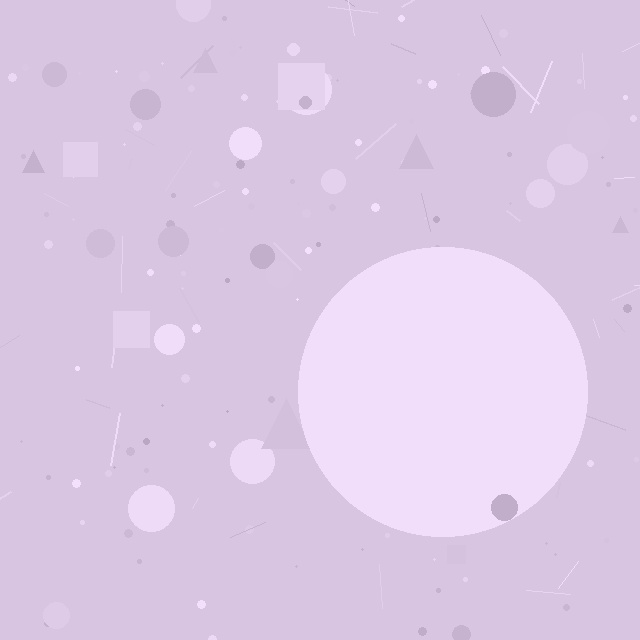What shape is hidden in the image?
A circle is hidden in the image.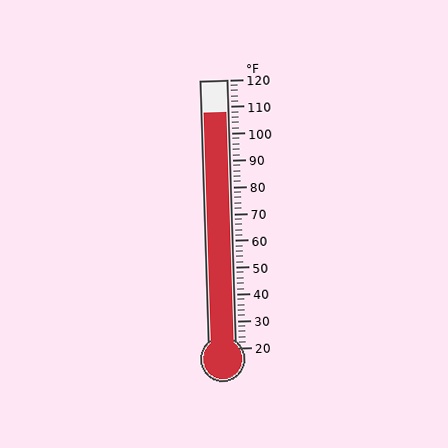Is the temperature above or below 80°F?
The temperature is above 80°F.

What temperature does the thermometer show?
The thermometer shows approximately 108°F.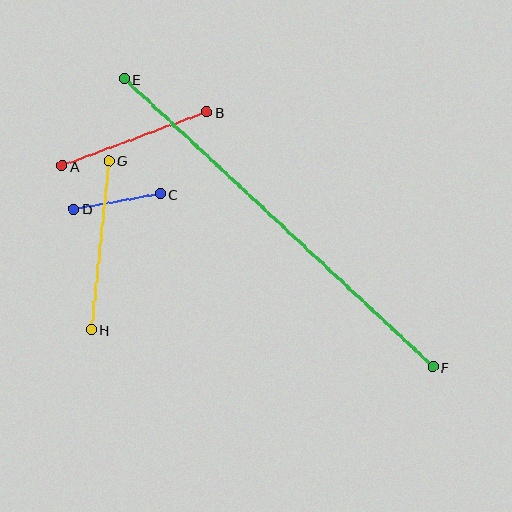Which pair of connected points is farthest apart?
Points E and F are farthest apart.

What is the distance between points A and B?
The distance is approximately 154 pixels.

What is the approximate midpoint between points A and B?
The midpoint is at approximately (134, 139) pixels.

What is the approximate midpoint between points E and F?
The midpoint is at approximately (279, 223) pixels.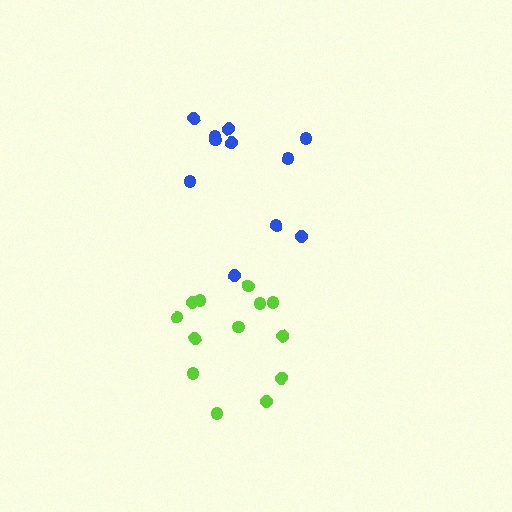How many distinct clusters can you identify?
There are 2 distinct clusters.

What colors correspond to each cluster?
The clusters are colored: lime, blue.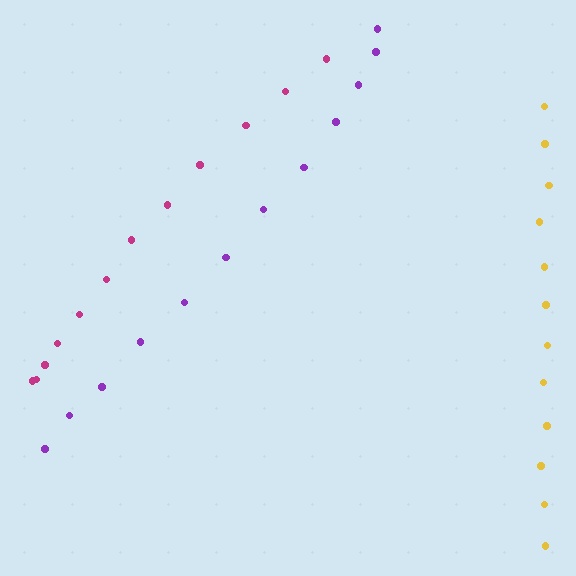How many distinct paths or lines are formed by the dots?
There are 3 distinct paths.